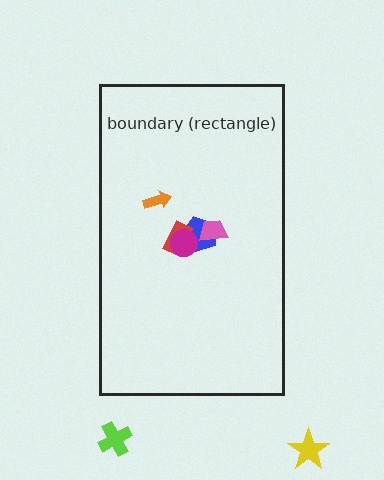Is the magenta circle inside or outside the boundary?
Inside.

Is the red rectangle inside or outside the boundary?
Inside.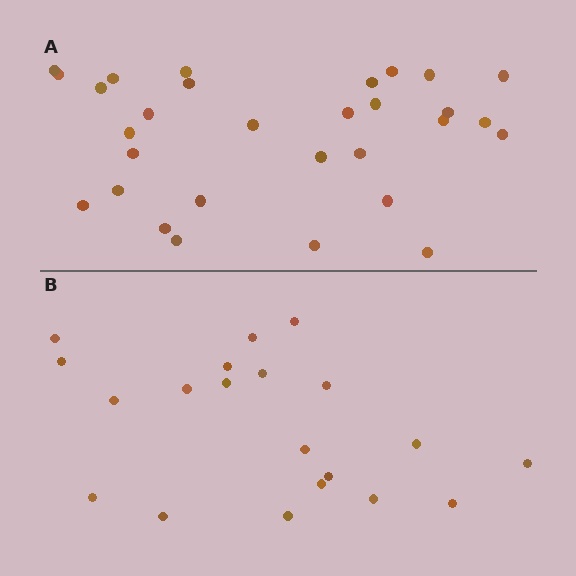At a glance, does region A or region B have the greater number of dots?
Region A (the top region) has more dots.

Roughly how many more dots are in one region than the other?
Region A has roughly 10 or so more dots than region B.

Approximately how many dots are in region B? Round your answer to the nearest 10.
About 20 dots.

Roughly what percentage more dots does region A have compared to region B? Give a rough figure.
About 50% more.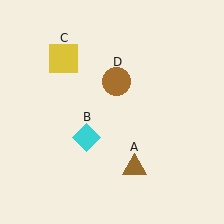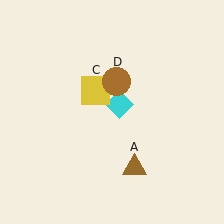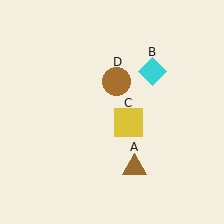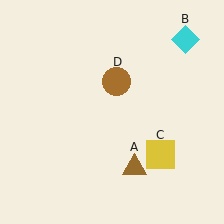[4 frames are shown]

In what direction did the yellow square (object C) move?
The yellow square (object C) moved down and to the right.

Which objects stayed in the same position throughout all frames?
Brown triangle (object A) and brown circle (object D) remained stationary.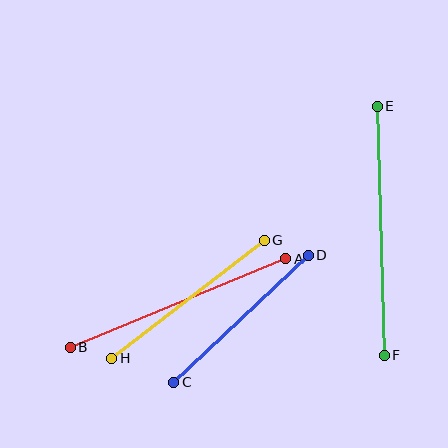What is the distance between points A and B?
The distance is approximately 233 pixels.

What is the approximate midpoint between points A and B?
The midpoint is at approximately (178, 303) pixels.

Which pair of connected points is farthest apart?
Points E and F are farthest apart.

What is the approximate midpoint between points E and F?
The midpoint is at approximately (381, 231) pixels.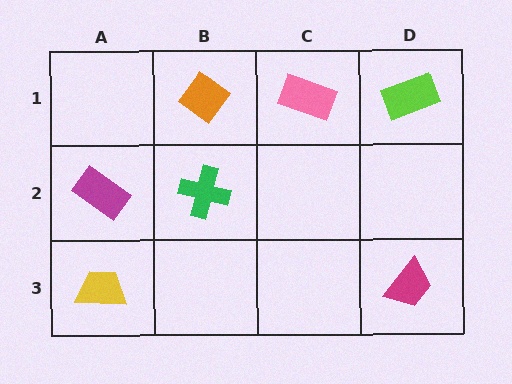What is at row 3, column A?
A yellow trapezoid.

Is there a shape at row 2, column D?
No, that cell is empty.